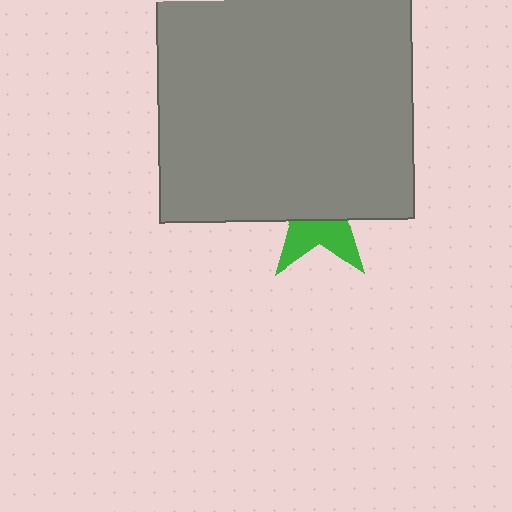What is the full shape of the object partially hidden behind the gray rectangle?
The partially hidden object is a green star.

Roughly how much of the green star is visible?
A small part of it is visible (roughly 38%).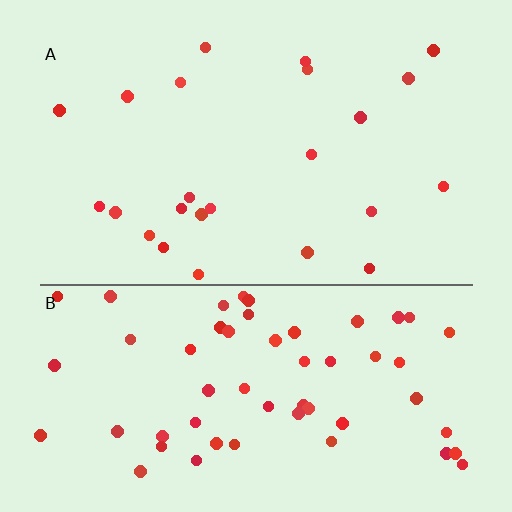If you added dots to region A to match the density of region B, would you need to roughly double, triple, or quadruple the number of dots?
Approximately double.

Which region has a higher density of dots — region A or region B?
B (the bottom).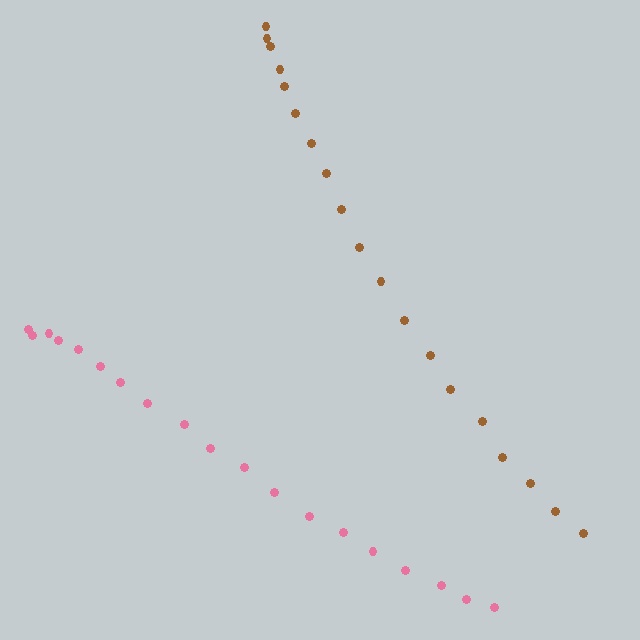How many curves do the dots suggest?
There are 2 distinct paths.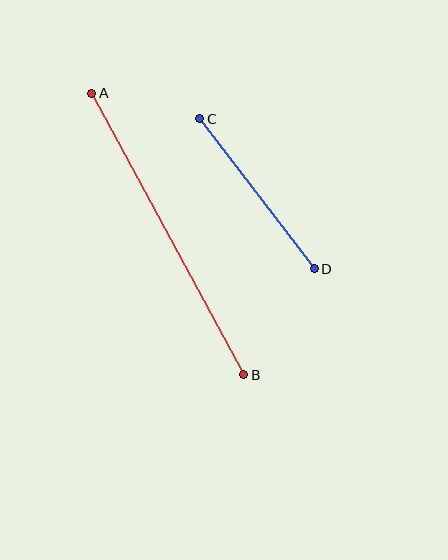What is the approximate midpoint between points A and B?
The midpoint is at approximately (168, 234) pixels.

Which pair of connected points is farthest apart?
Points A and B are farthest apart.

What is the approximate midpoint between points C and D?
The midpoint is at approximately (257, 194) pixels.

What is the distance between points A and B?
The distance is approximately 320 pixels.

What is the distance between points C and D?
The distance is approximately 189 pixels.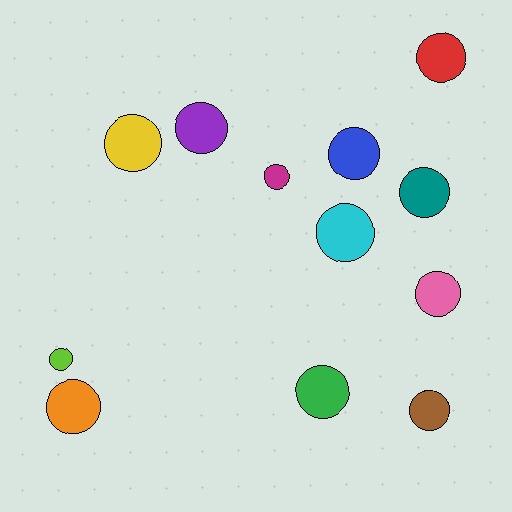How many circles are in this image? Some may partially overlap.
There are 12 circles.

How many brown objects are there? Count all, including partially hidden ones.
There is 1 brown object.